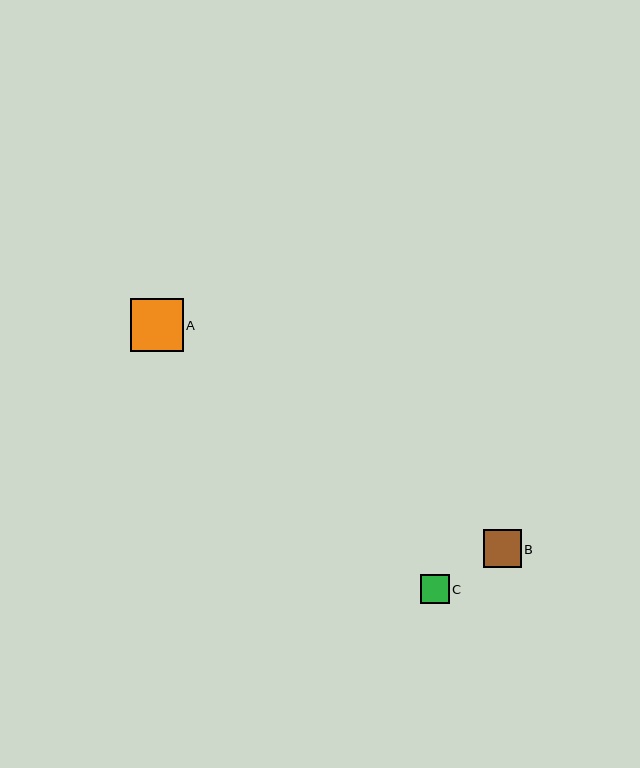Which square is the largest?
Square A is the largest with a size of approximately 53 pixels.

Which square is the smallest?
Square C is the smallest with a size of approximately 29 pixels.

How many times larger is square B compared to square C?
Square B is approximately 1.3 times the size of square C.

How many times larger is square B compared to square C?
Square B is approximately 1.3 times the size of square C.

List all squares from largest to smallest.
From largest to smallest: A, B, C.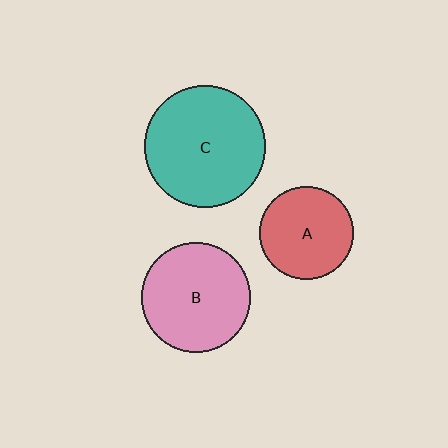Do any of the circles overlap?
No, none of the circles overlap.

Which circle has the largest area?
Circle C (teal).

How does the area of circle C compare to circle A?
Approximately 1.7 times.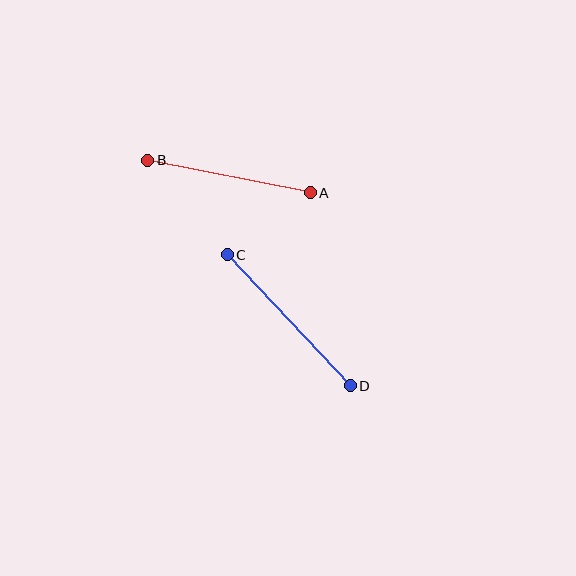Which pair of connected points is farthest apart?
Points C and D are farthest apart.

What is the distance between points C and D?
The distance is approximately 180 pixels.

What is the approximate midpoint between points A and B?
The midpoint is at approximately (229, 177) pixels.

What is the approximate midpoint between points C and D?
The midpoint is at approximately (289, 320) pixels.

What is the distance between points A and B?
The distance is approximately 166 pixels.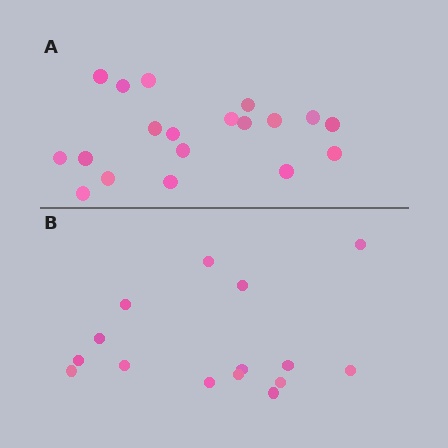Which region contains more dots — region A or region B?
Region A (the top region) has more dots.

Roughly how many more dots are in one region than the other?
Region A has about 4 more dots than region B.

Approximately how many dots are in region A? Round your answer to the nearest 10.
About 20 dots. (The exact count is 19, which rounds to 20.)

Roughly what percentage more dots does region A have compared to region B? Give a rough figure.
About 25% more.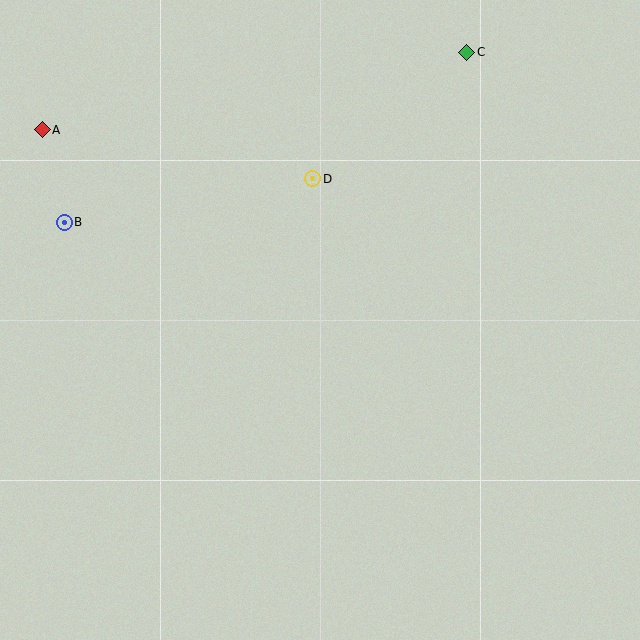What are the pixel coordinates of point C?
Point C is at (467, 52).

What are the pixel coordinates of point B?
Point B is at (64, 222).